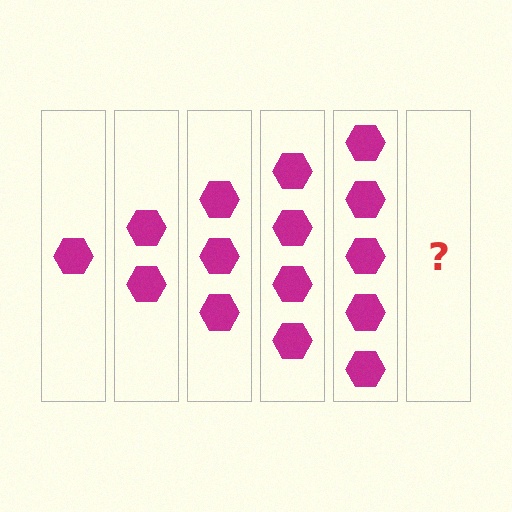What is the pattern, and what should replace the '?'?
The pattern is that each step adds one more hexagon. The '?' should be 6 hexagons.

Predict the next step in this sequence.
The next step is 6 hexagons.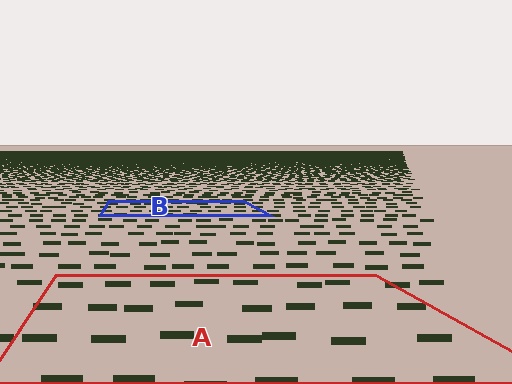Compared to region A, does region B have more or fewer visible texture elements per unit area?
Region B has more texture elements per unit area — they are packed more densely because it is farther away.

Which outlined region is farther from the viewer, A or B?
Region B is farther from the viewer — the texture elements inside it appear smaller and more densely packed.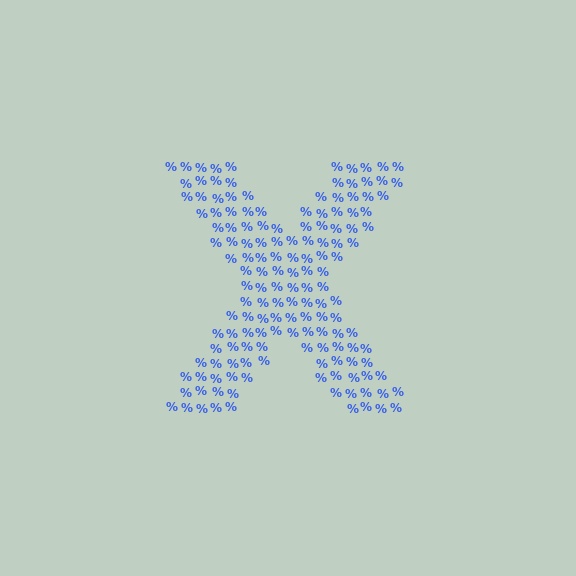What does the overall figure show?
The overall figure shows the letter X.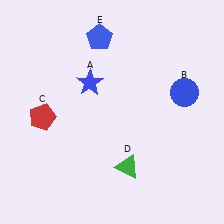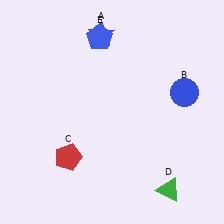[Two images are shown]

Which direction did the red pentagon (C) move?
The red pentagon (C) moved down.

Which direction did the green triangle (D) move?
The green triangle (D) moved right.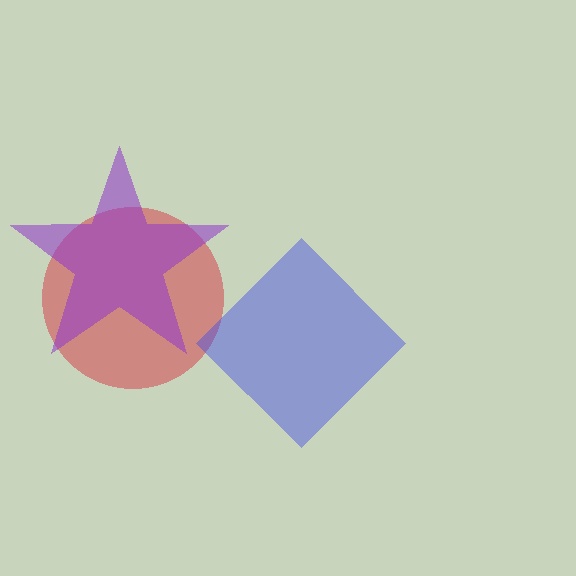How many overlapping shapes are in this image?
There are 3 overlapping shapes in the image.